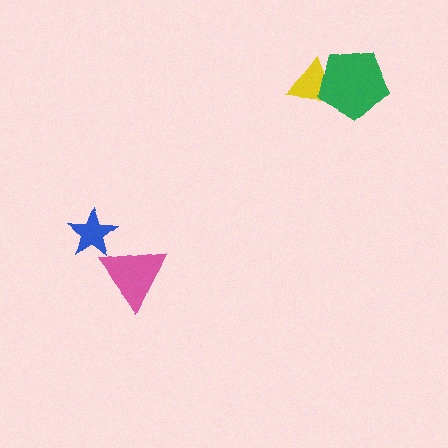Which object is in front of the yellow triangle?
The green pentagon is in front of the yellow triangle.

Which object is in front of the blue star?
The pink triangle is in front of the blue star.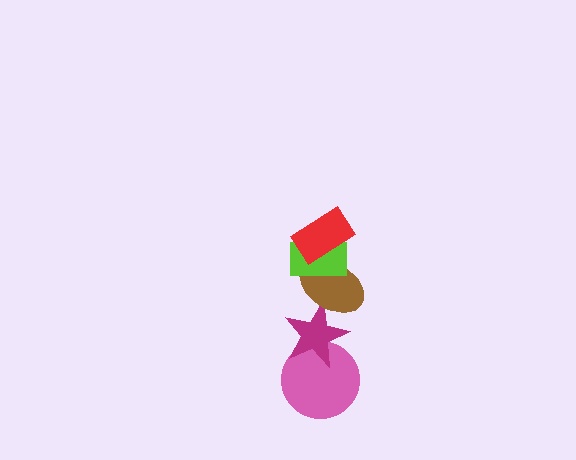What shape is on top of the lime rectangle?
The red rectangle is on top of the lime rectangle.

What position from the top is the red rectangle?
The red rectangle is 1st from the top.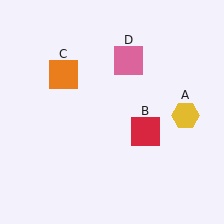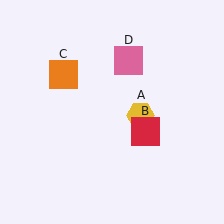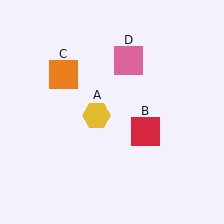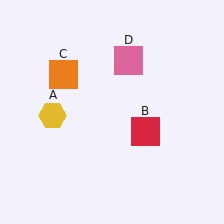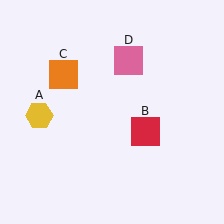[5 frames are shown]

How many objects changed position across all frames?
1 object changed position: yellow hexagon (object A).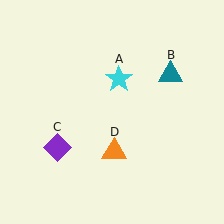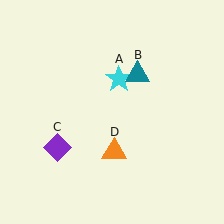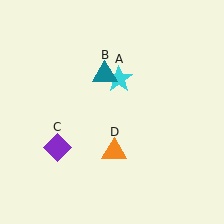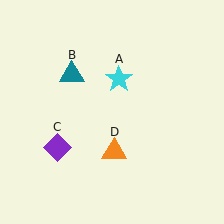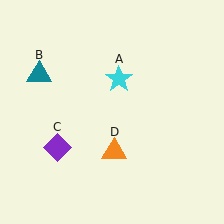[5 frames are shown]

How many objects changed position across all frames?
1 object changed position: teal triangle (object B).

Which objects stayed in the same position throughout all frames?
Cyan star (object A) and purple diamond (object C) and orange triangle (object D) remained stationary.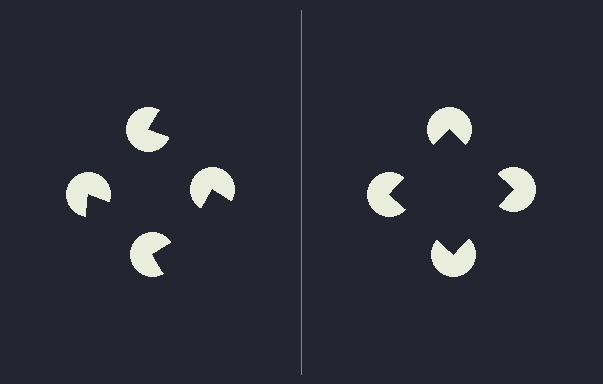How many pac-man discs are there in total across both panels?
8 — 4 on each side.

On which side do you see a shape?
An illusory square appears on the right side. On the left side the wedge cuts are rotated, so no coherent shape forms.